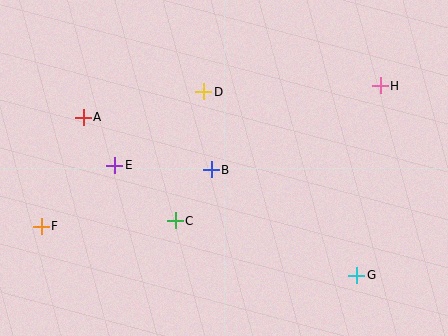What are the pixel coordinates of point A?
Point A is at (83, 117).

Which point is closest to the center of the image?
Point B at (211, 170) is closest to the center.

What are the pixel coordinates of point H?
Point H is at (380, 86).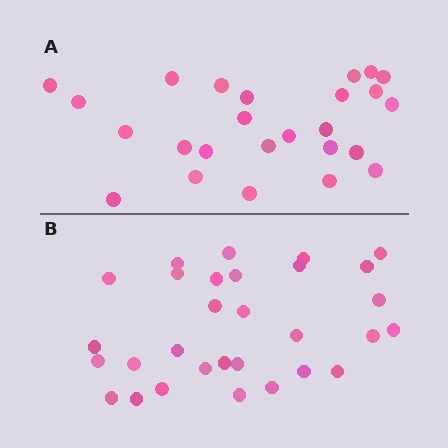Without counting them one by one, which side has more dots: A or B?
Region B (the bottom region) has more dots.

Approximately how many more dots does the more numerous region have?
Region B has about 5 more dots than region A.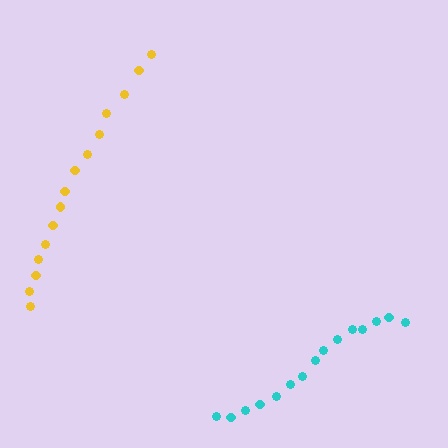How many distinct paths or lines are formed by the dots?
There are 2 distinct paths.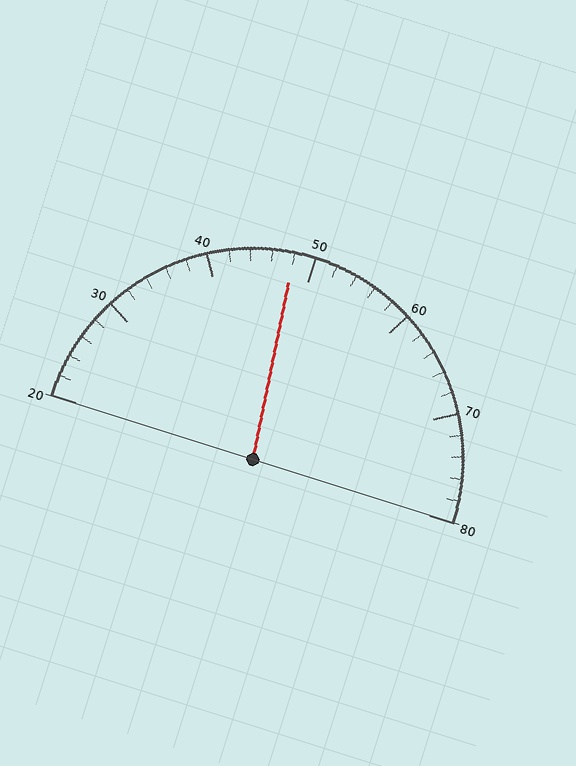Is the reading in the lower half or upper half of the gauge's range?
The reading is in the lower half of the range (20 to 80).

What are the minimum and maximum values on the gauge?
The gauge ranges from 20 to 80.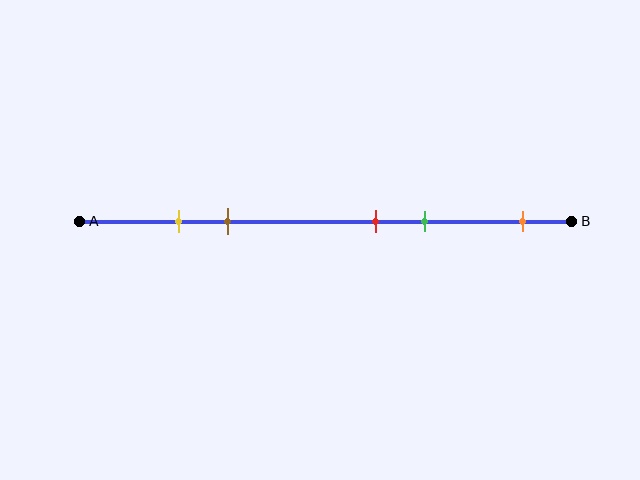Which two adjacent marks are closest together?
The yellow and brown marks are the closest adjacent pair.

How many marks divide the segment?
There are 5 marks dividing the segment.